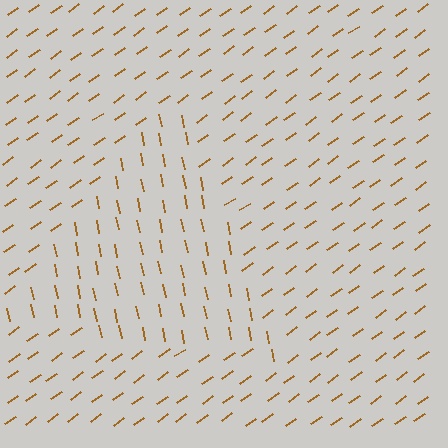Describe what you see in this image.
The image is filled with small brown line segments. A triangle region in the image has lines oriented differently from the surrounding lines, creating a visible texture boundary.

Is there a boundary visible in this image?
Yes, there is a texture boundary formed by a change in line orientation.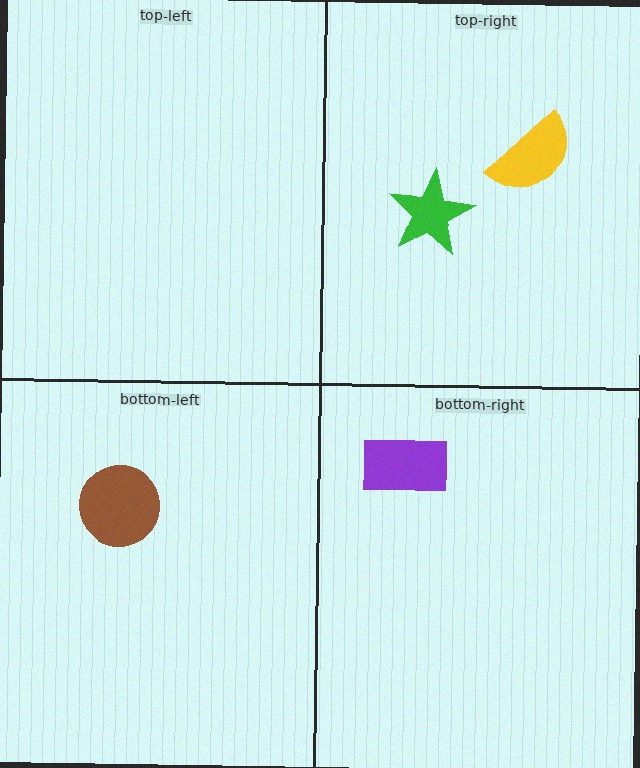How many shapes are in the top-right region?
2.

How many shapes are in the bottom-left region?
1.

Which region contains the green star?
The top-right region.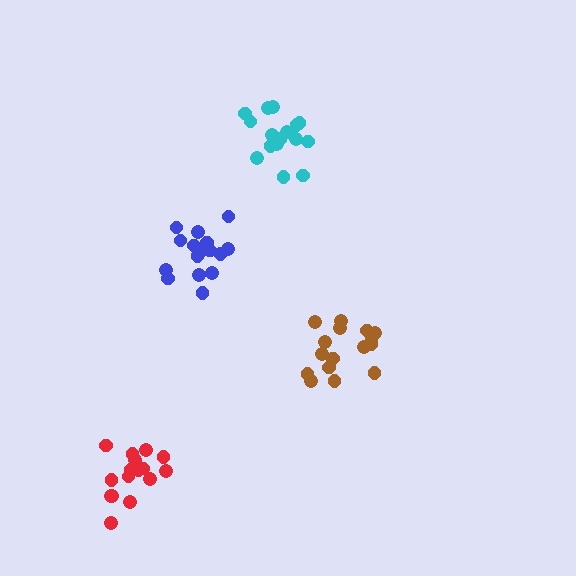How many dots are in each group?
Group 1: 16 dots, Group 2: 16 dots, Group 3: 16 dots, Group 4: 17 dots (65 total).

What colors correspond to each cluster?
The clusters are colored: red, brown, cyan, blue.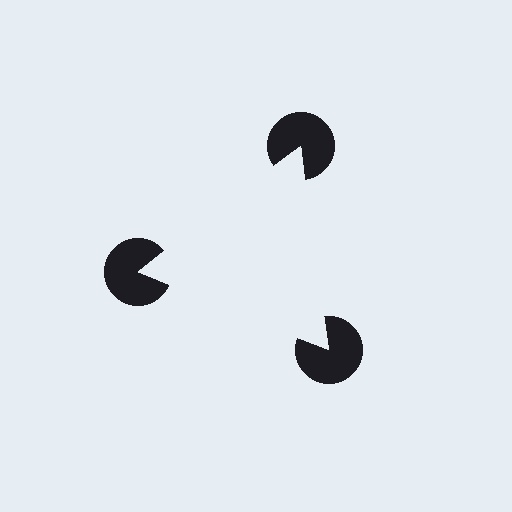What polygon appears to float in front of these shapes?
An illusory triangle — its edges are inferred from the aligned wedge cuts in the pac-man discs, not physically drawn.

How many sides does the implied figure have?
3 sides.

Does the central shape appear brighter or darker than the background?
It typically appears slightly brighter than the background, even though no actual brightness change is drawn.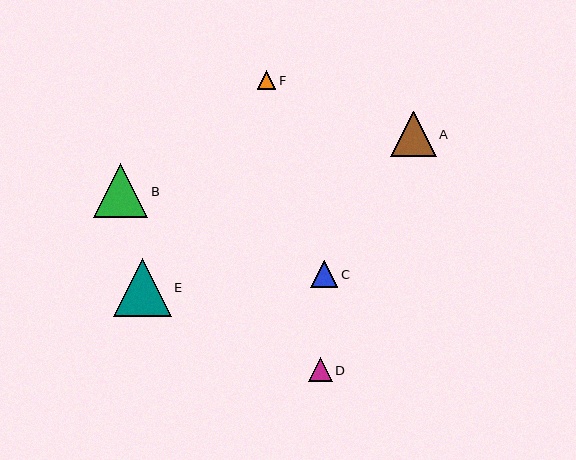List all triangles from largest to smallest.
From largest to smallest: E, B, A, C, D, F.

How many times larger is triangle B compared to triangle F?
Triangle B is approximately 2.9 times the size of triangle F.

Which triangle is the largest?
Triangle E is the largest with a size of approximately 58 pixels.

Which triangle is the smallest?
Triangle F is the smallest with a size of approximately 19 pixels.